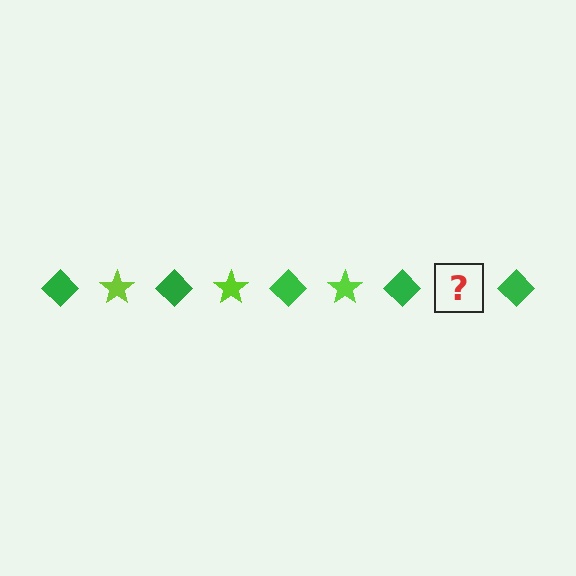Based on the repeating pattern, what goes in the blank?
The blank should be a lime star.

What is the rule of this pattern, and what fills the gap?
The rule is that the pattern alternates between green diamond and lime star. The gap should be filled with a lime star.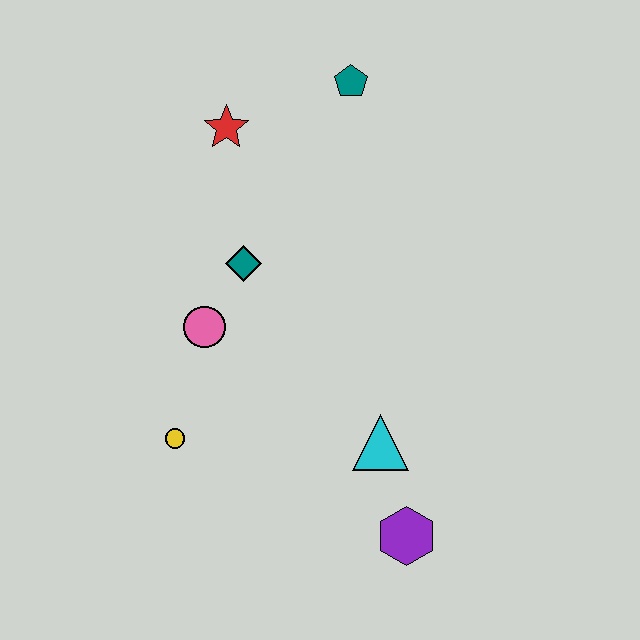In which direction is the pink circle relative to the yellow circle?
The pink circle is above the yellow circle.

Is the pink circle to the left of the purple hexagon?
Yes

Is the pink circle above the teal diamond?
No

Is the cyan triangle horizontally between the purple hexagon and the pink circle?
Yes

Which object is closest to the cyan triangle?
The purple hexagon is closest to the cyan triangle.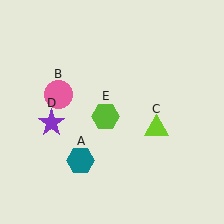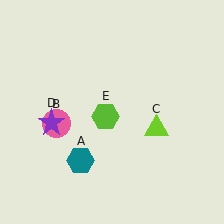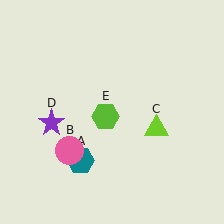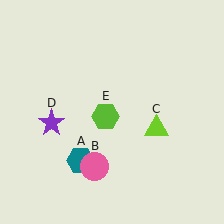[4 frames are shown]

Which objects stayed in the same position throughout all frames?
Teal hexagon (object A) and lime triangle (object C) and purple star (object D) and lime hexagon (object E) remained stationary.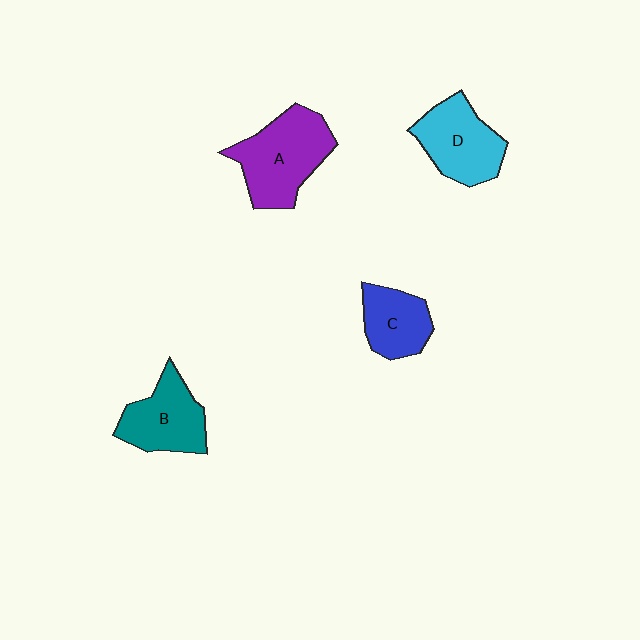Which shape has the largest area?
Shape A (purple).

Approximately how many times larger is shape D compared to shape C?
Approximately 1.3 times.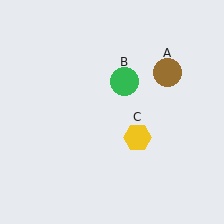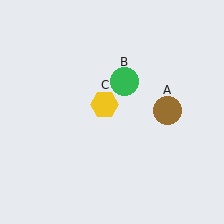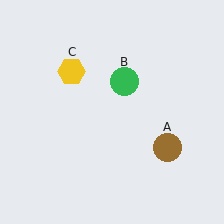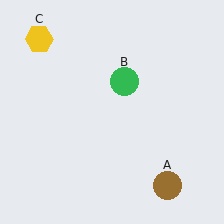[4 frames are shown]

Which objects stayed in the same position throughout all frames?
Green circle (object B) remained stationary.